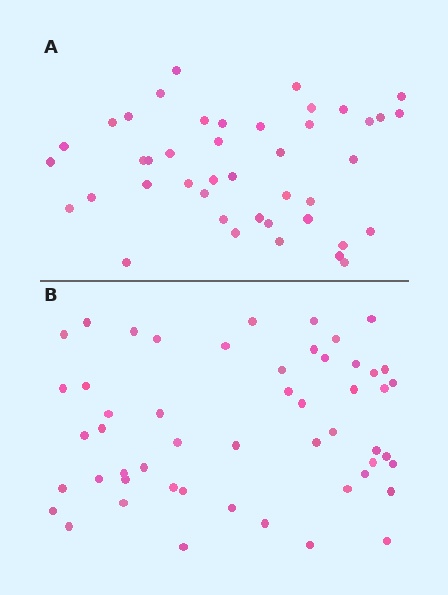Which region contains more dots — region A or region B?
Region B (the bottom region) has more dots.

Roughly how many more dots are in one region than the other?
Region B has roughly 8 or so more dots than region A.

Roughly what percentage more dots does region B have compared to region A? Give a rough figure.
About 20% more.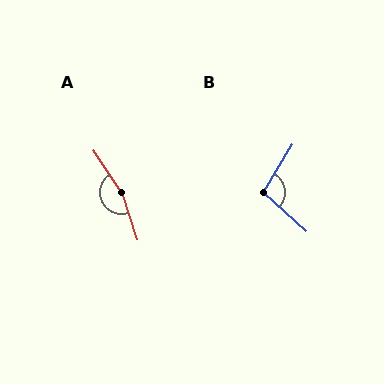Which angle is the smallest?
B, at approximately 101 degrees.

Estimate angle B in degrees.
Approximately 101 degrees.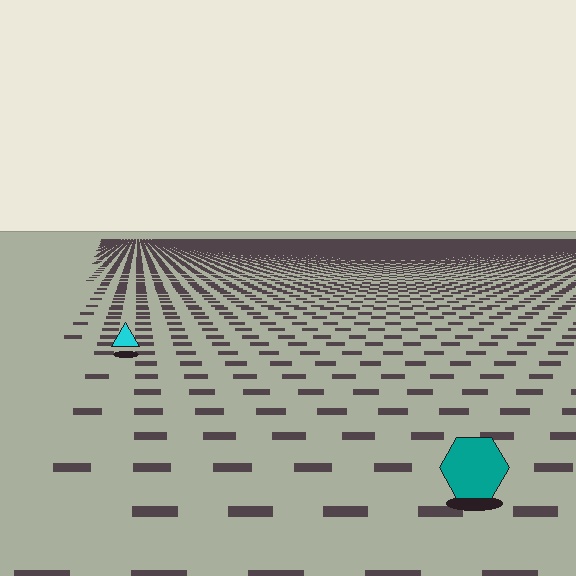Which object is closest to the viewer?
The teal hexagon is closest. The texture marks near it are larger and more spread out.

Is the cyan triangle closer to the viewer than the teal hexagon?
No. The teal hexagon is closer — you can tell from the texture gradient: the ground texture is coarser near it.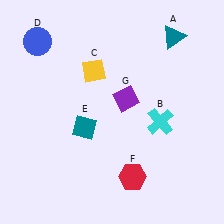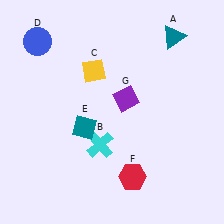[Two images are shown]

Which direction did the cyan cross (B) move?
The cyan cross (B) moved left.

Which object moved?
The cyan cross (B) moved left.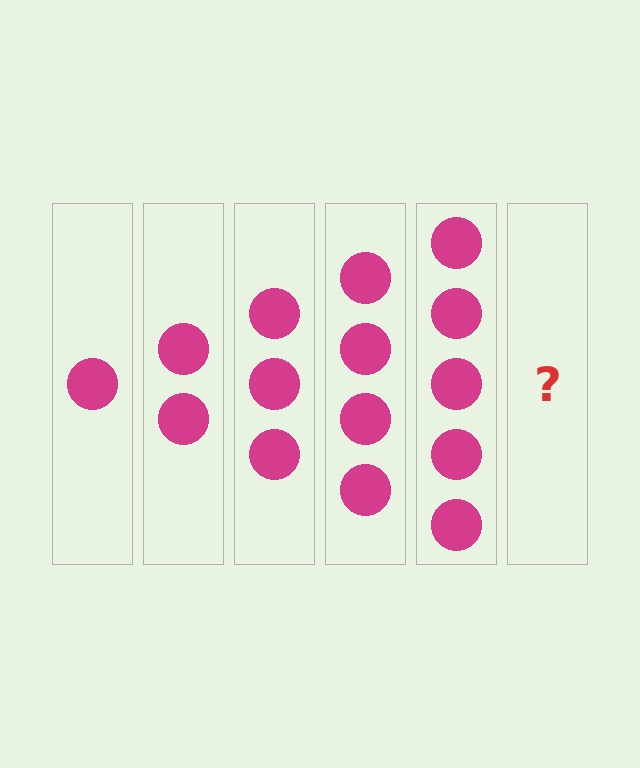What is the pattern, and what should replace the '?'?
The pattern is that each step adds one more circle. The '?' should be 6 circles.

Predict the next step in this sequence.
The next step is 6 circles.